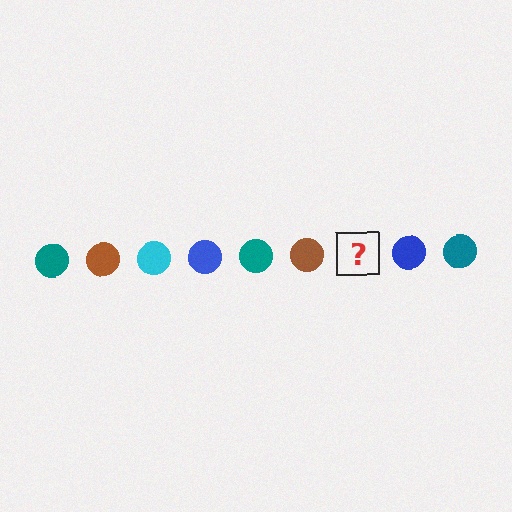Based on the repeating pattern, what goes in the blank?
The blank should be a cyan circle.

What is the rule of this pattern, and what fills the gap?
The rule is that the pattern cycles through teal, brown, cyan, blue circles. The gap should be filled with a cyan circle.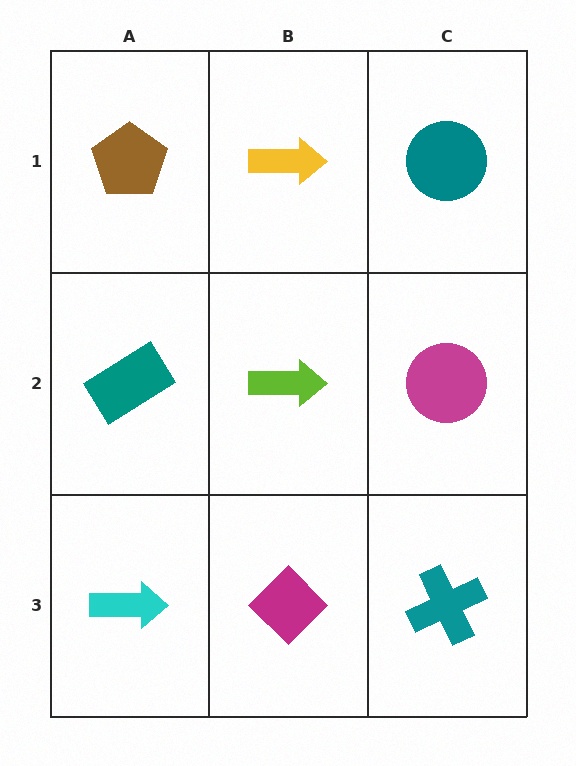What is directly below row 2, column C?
A teal cross.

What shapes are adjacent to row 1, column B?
A lime arrow (row 2, column B), a brown pentagon (row 1, column A), a teal circle (row 1, column C).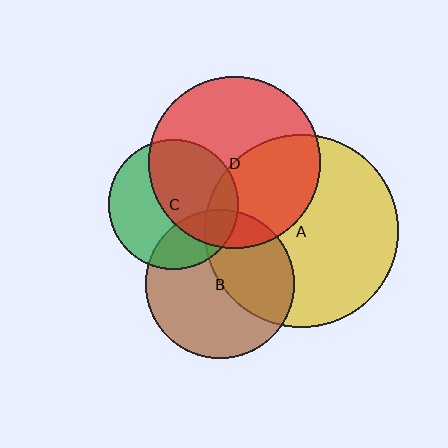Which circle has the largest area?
Circle A (yellow).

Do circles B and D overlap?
Yes.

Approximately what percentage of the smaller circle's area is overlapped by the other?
Approximately 15%.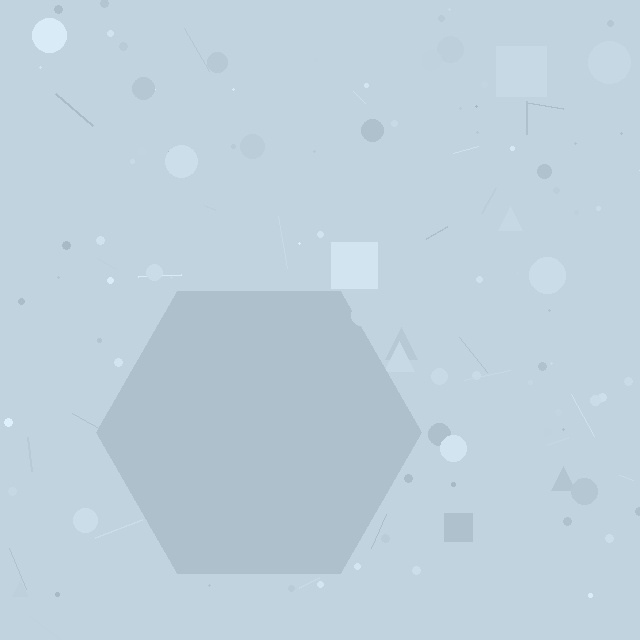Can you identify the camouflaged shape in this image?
The camouflaged shape is a hexagon.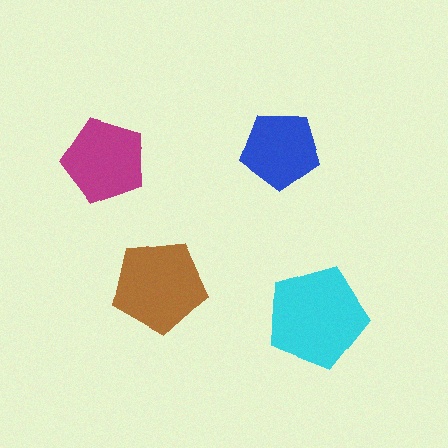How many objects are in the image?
There are 4 objects in the image.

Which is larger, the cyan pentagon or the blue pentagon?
The cyan one.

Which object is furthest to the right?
The cyan pentagon is rightmost.